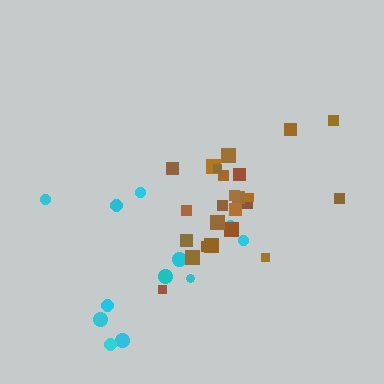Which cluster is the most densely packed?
Brown.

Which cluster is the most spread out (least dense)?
Cyan.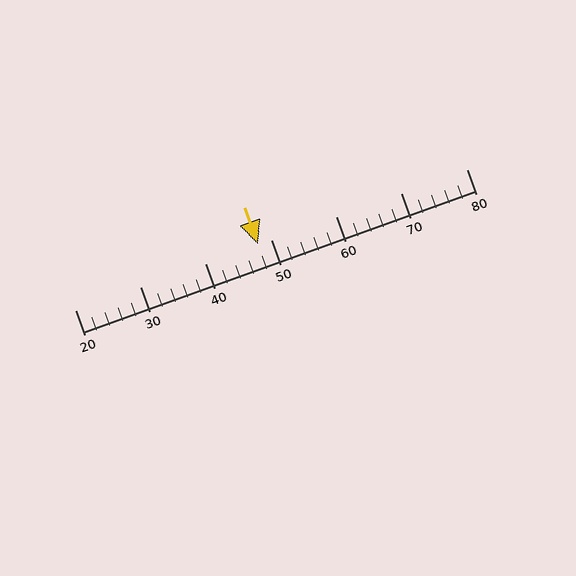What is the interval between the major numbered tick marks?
The major tick marks are spaced 10 units apart.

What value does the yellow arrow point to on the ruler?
The yellow arrow points to approximately 48.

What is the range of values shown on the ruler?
The ruler shows values from 20 to 80.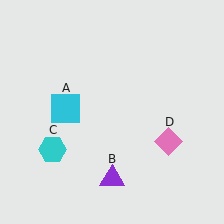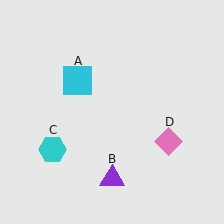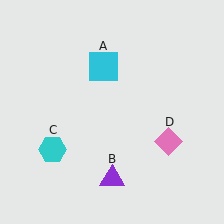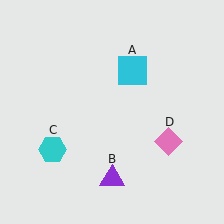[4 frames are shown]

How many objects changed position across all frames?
1 object changed position: cyan square (object A).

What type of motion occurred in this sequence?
The cyan square (object A) rotated clockwise around the center of the scene.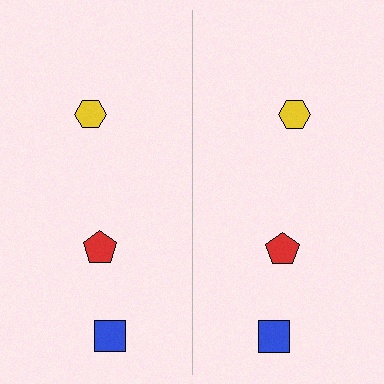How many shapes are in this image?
There are 6 shapes in this image.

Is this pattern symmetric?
Yes, this pattern has bilateral (reflection) symmetry.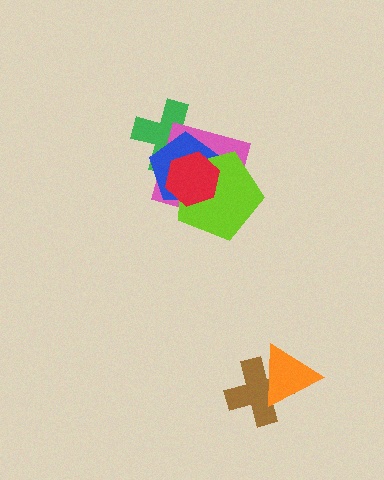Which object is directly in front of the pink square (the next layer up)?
The blue pentagon is directly in front of the pink square.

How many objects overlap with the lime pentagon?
3 objects overlap with the lime pentagon.